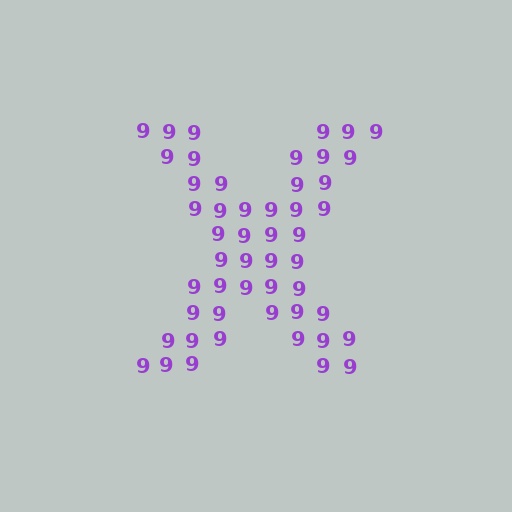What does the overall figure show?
The overall figure shows the letter X.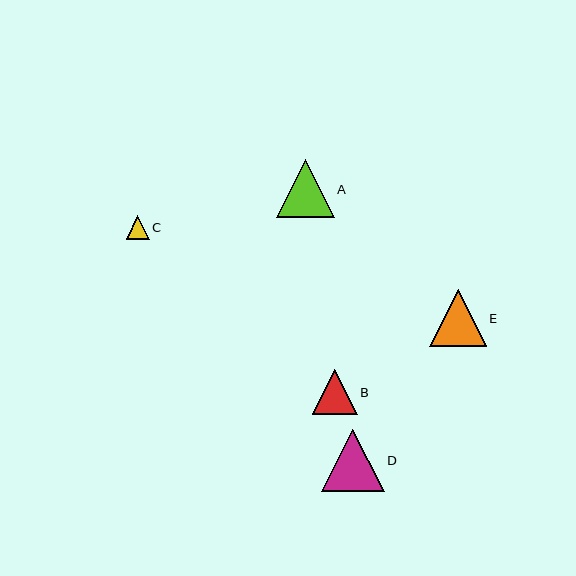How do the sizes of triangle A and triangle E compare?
Triangle A and triangle E are approximately the same size.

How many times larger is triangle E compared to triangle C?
Triangle E is approximately 2.4 times the size of triangle C.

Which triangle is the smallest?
Triangle C is the smallest with a size of approximately 23 pixels.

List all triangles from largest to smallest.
From largest to smallest: D, A, E, B, C.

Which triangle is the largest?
Triangle D is the largest with a size of approximately 63 pixels.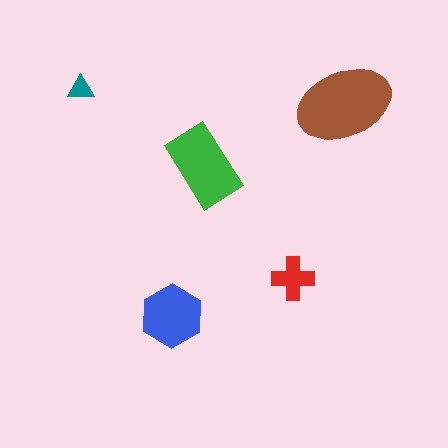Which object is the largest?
The brown ellipse.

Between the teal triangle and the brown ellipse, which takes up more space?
The brown ellipse.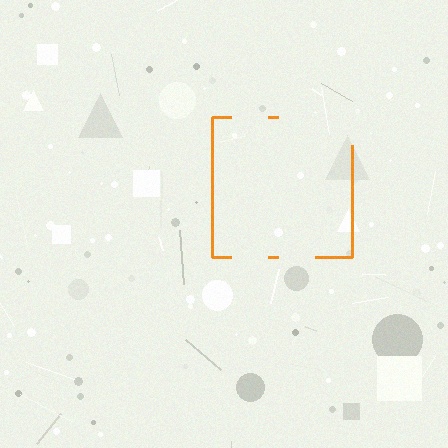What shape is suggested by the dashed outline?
The dashed outline suggests a square.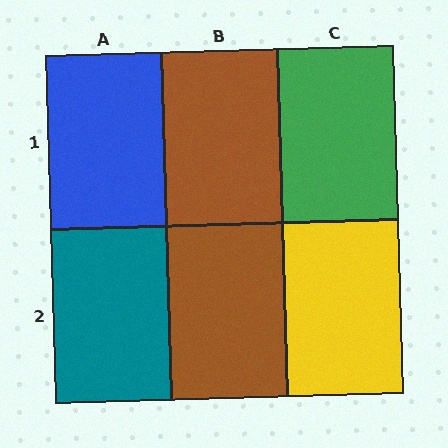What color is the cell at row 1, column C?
Green.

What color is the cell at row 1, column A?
Blue.